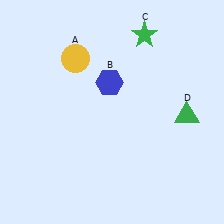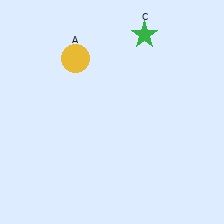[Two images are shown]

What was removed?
The green triangle (D), the blue hexagon (B) were removed in Image 2.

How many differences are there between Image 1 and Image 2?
There are 2 differences between the two images.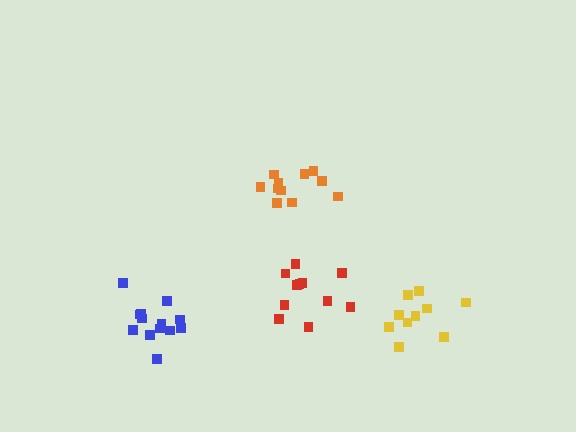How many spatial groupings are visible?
There are 4 spatial groupings.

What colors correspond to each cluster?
The clusters are colored: orange, red, blue, yellow.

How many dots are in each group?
Group 1: 11 dots, Group 2: 11 dots, Group 3: 13 dots, Group 4: 10 dots (45 total).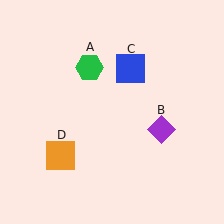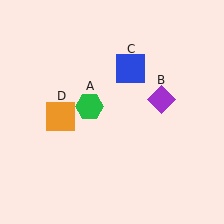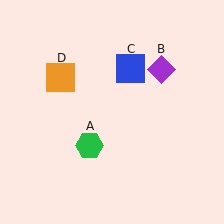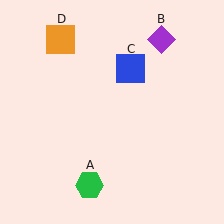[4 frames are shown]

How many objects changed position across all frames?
3 objects changed position: green hexagon (object A), purple diamond (object B), orange square (object D).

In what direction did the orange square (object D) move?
The orange square (object D) moved up.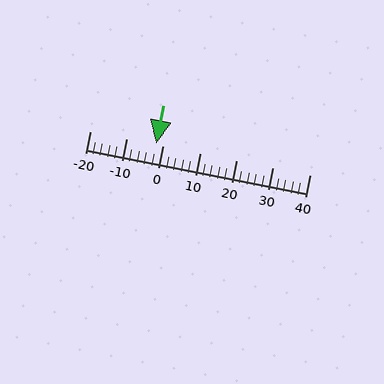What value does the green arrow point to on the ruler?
The green arrow points to approximately -2.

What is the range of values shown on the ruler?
The ruler shows values from -20 to 40.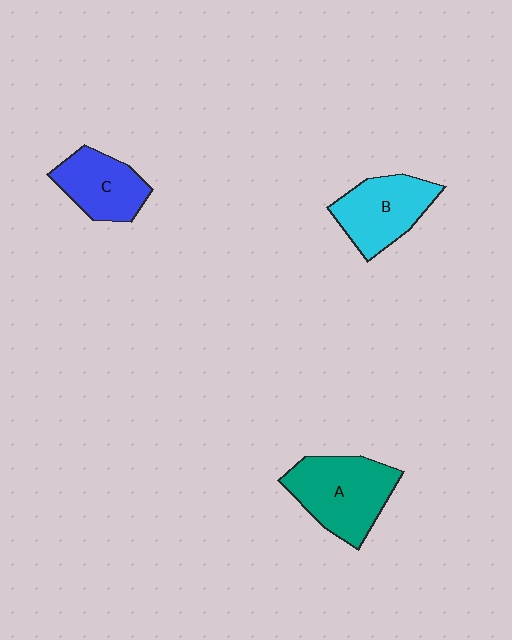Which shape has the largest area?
Shape A (teal).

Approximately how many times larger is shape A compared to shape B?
Approximately 1.2 times.